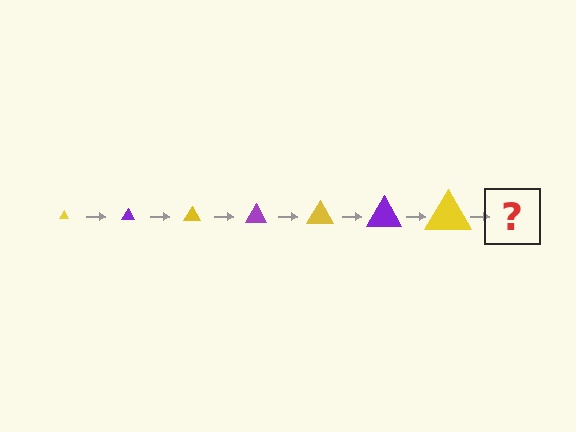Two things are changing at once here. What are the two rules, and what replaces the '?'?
The two rules are that the triangle grows larger each step and the color cycles through yellow and purple. The '?' should be a purple triangle, larger than the previous one.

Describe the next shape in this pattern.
It should be a purple triangle, larger than the previous one.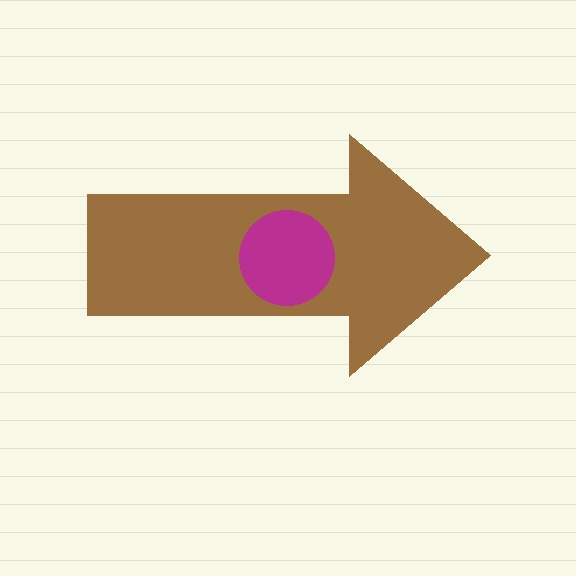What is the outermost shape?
The brown arrow.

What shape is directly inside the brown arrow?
The magenta circle.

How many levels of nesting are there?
2.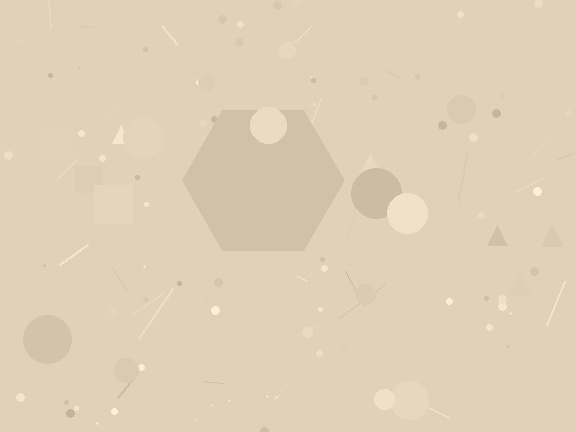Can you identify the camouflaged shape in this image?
The camouflaged shape is a hexagon.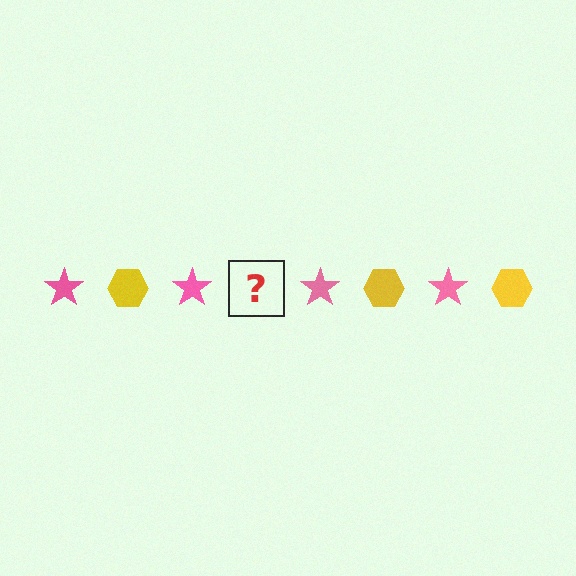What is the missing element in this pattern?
The missing element is a yellow hexagon.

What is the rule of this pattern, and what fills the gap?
The rule is that the pattern alternates between pink star and yellow hexagon. The gap should be filled with a yellow hexagon.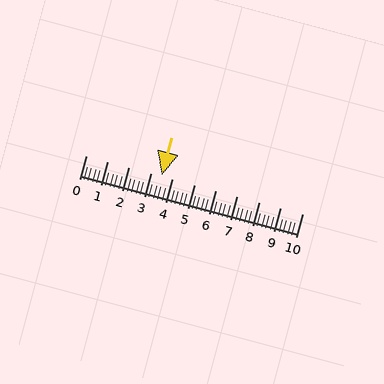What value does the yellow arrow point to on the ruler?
The yellow arrow points to approximately 3.5.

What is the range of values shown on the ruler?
The ruler shows values from 0 to 10.